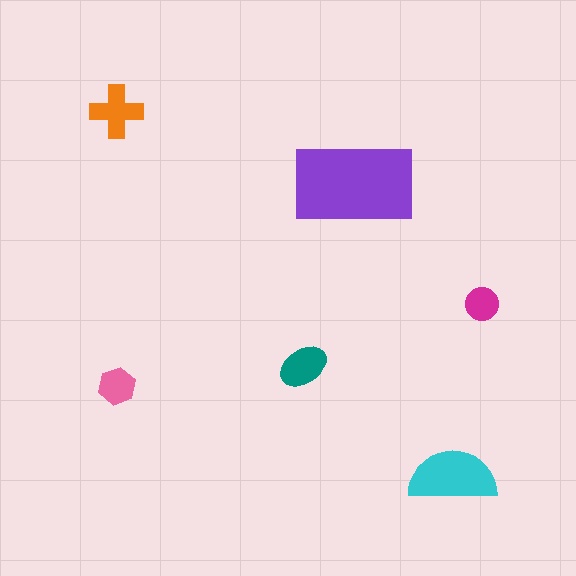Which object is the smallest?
The magenta circle.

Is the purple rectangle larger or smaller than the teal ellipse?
Larger.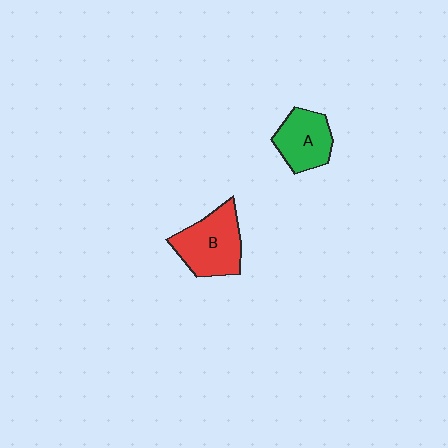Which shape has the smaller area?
Shape A (green).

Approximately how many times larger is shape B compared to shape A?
Approximately 1.3 times.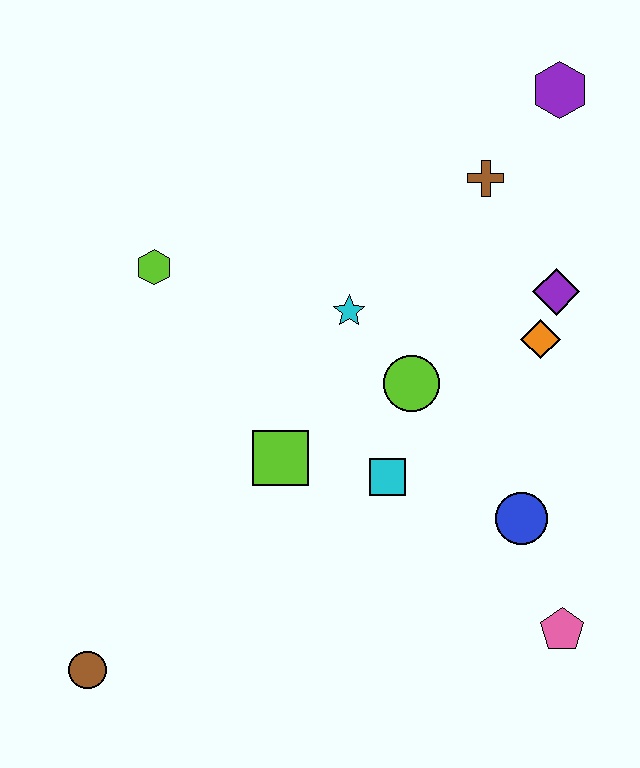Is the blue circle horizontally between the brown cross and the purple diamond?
Yes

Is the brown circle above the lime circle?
No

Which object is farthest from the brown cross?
The brown circle is farthest from the brown cross.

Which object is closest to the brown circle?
The lime square is closest to the brown circle.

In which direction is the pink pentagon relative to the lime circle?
The pink pentagon is below the lime circle.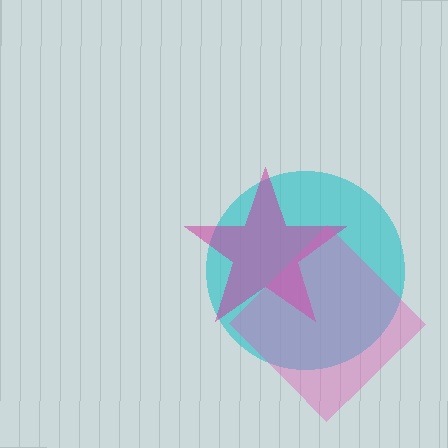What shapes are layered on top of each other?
The layered shapes are: a cyan circle, a magenta star, a pink diamond.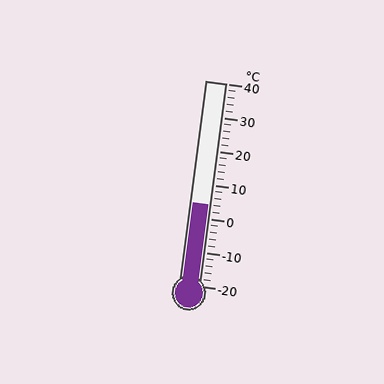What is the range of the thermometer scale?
The thermometer scale ranges from -20°C to 40°C.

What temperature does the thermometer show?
The thermometer shows approximately 4°C.